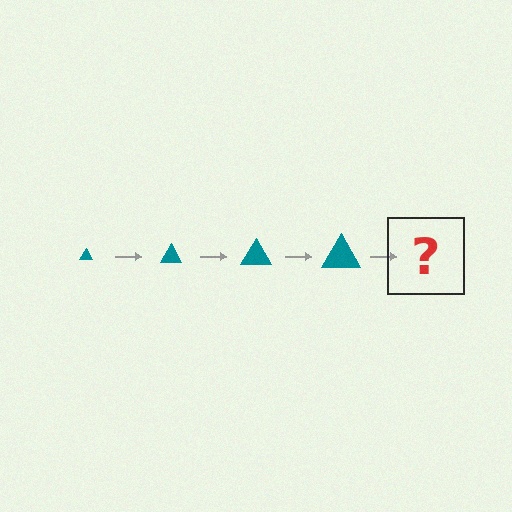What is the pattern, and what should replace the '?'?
The pattern is that the triangle gets progressively larger each step. The '?' should be a teal triangle, larger than the previous one.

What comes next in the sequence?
The next element should be a teal triangle, larger than the previous one.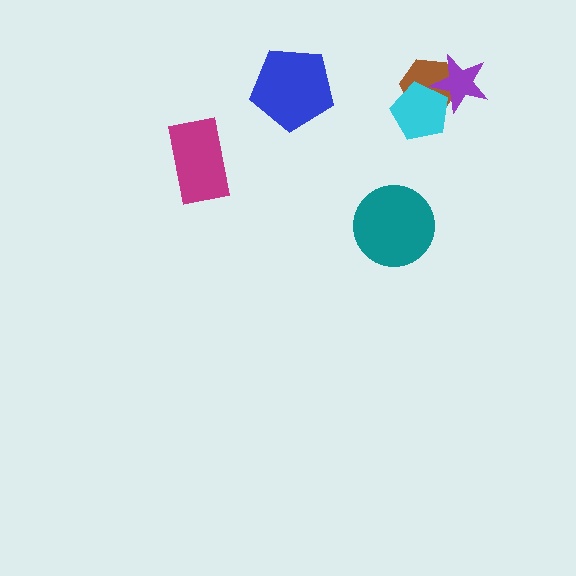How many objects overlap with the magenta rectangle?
0 objects overlap with the magenta rectangle.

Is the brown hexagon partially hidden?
Yes, it is partially covered by another shape.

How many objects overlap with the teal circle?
0 objects overlap with the teal circle.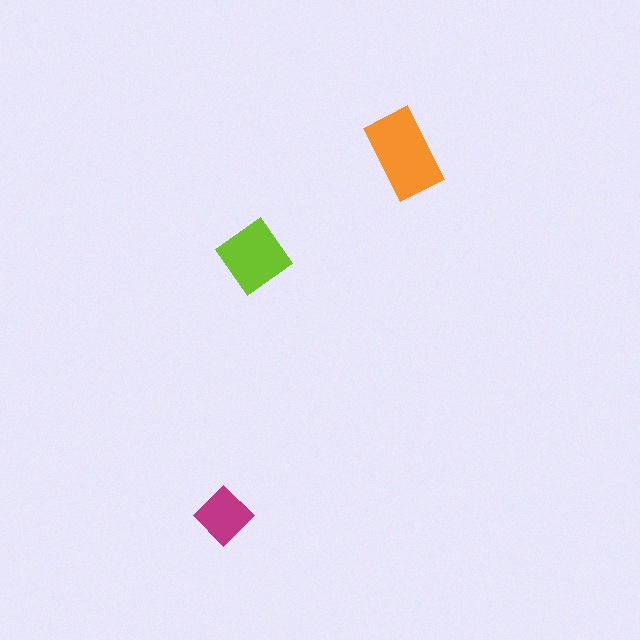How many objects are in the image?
There are 3 objects in the image.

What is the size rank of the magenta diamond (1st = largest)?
3rd.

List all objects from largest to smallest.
The orange rectangle, the lime diamond, the magenta diamond.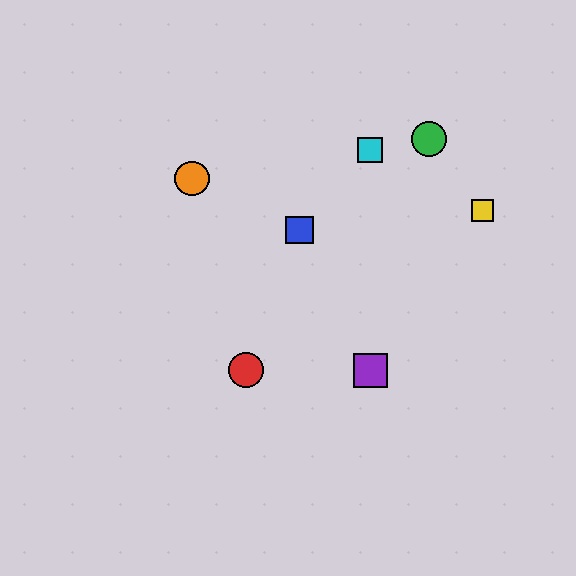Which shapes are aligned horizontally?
The red circle, the purple square are aligned horizontally.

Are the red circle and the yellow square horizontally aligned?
No, the red circle is at y≈370 and the yellow square is at y≈211.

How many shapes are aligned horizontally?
2 shapes (the red circle, the purple square) are aligned horizontally.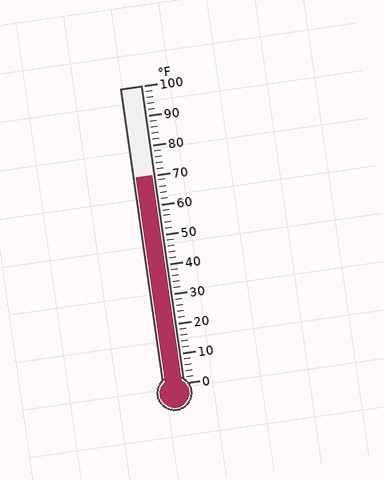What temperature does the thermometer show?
The thermometer shows approximately 70°F.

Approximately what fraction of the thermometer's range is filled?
The thermometer is filled to approximately 70% of its range.